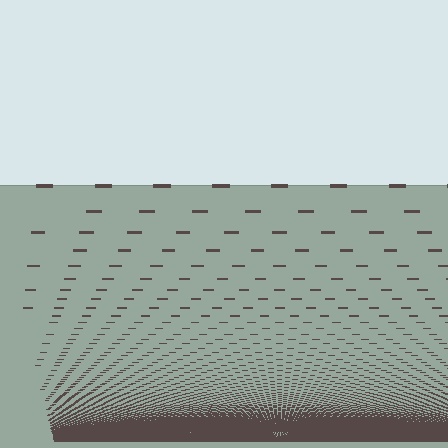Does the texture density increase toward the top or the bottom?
Density increases toward the bottom.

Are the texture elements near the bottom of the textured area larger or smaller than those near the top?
Smaller. The gradient is inverted — elements near the bottom are smaller and denser.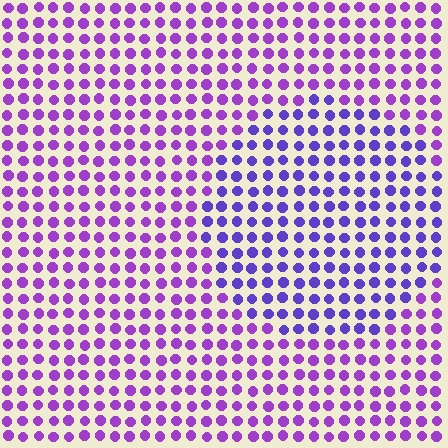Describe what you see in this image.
The image is filled with small purple elements in a uniform arrangement. A circle-shaped region is visible where the elements are tinted to a slightly different hue, forming a subtle color boundary.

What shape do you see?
I see a circle.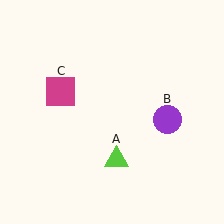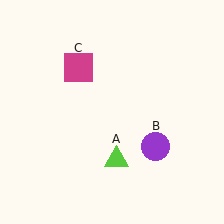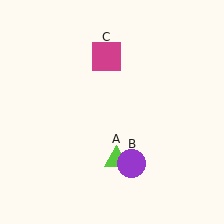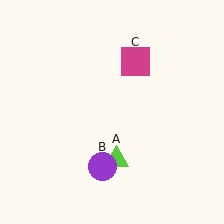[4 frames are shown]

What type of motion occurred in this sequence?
The purple circle (object B), magenta square (object C) rotated clockwise around the center of the scene.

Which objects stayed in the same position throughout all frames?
Lime triangle (object A) remained stationary.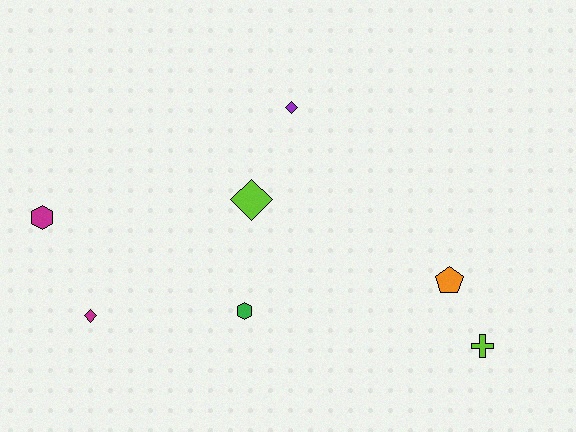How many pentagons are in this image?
There is 1 pentagon.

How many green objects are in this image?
There is 1 green object.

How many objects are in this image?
There are 7 objects.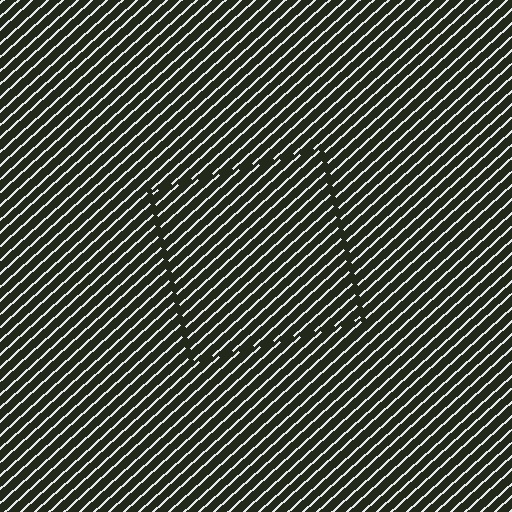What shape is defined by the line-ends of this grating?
An illusory square. The interior of the shape contains the same grating, shifted by half a period — the contour is defined by the phase discontinuity where line-ends from the inner and outer gratings abut.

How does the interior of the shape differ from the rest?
The interior of the shape contains the same grating, shifted by half a period — the contour is defined by the phase discontinuity where line-ends from the inner and outer gratings abut.